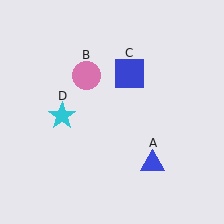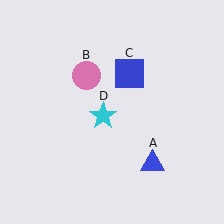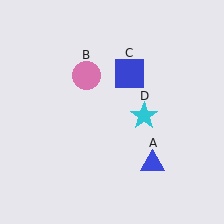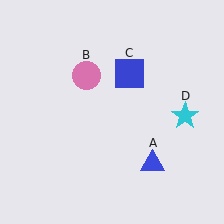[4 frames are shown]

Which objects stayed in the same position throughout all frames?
Blue triangle (object A) and pink circle (object B) and blue square (object C) remained stationary.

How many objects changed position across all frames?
1 object changed position: cyan star (object D).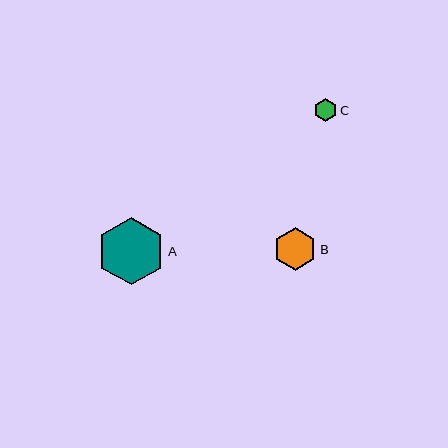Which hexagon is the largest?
Hexagon A is the largest with a size of approximately 68 pixels.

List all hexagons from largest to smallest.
From largest to smallest: A, B, C.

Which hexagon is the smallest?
Hexagon C is the smallest with a size of approximately 23 pixels.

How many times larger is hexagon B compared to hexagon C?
Hexagon B is approximately 1.9 times the size of hexagon C.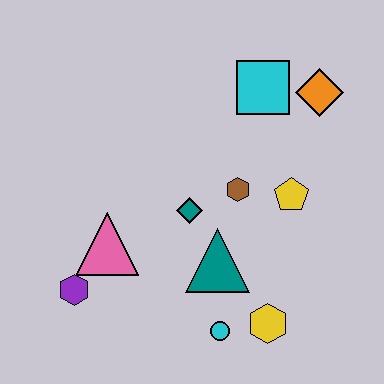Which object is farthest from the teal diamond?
The orange diamond is farthest from the teal diamond.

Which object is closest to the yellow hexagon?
The cyan circle is closest to the yellow hexagon.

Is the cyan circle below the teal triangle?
Yes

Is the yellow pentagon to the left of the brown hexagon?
No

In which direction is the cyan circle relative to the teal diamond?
The cyan circle is below the teal diamond.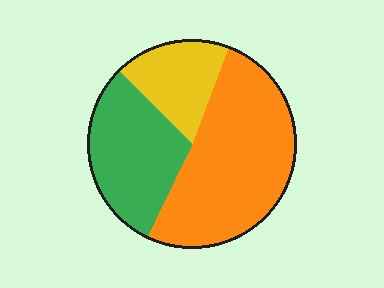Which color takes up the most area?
Orange, at roughly 50%.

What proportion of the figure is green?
Green takes up about one third (1/3) of the figure.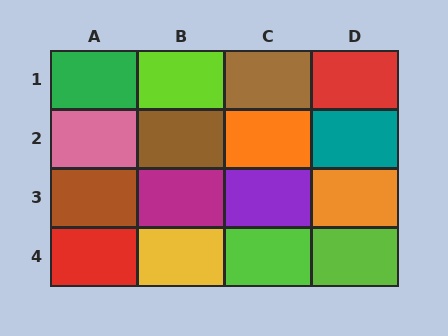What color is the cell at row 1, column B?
Lime.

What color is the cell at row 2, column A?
Pink.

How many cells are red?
2 cells are red.